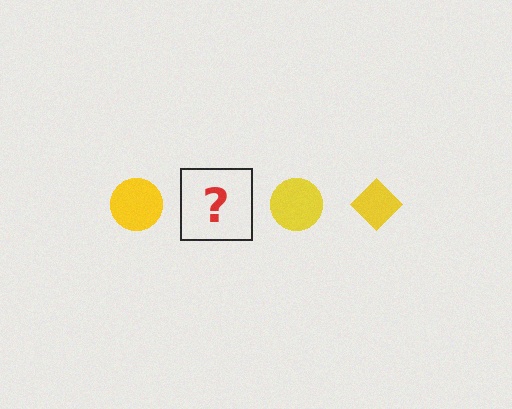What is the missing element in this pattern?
The missing element is a yellow diamond.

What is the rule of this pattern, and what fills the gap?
The rule is that the pattern cycles through circle, diamond shapes in yellow. The gap should be filled with a yellow diamond.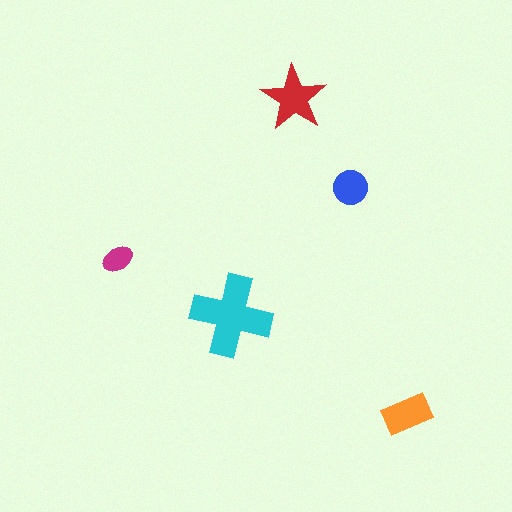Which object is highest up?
The red star is topmost.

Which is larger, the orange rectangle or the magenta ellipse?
The orange rectangle.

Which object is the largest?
The cyan cross.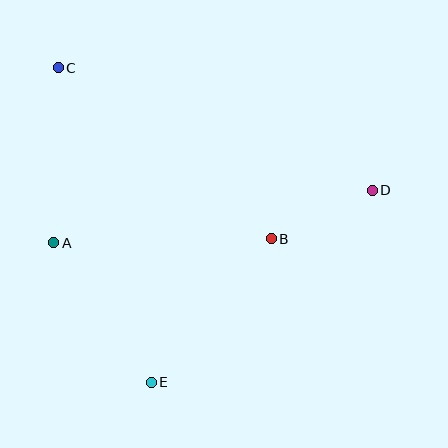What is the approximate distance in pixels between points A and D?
The distance between A and D is approximately 322 pixels.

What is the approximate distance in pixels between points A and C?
The distance between A and C is approximately 175 pixels.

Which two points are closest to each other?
Points B and D are closest to each other.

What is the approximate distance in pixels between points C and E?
The distance between C and E is approximately 328 pixels.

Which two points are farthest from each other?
Points C and D are farthest from each other.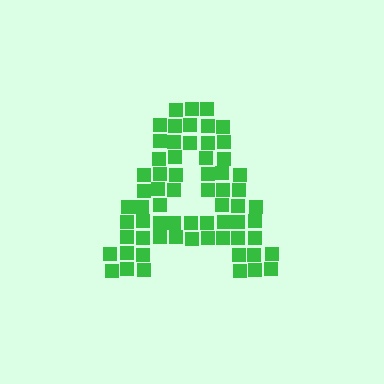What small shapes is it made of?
It is made of small squares.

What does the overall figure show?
The overall figure shows the letter A.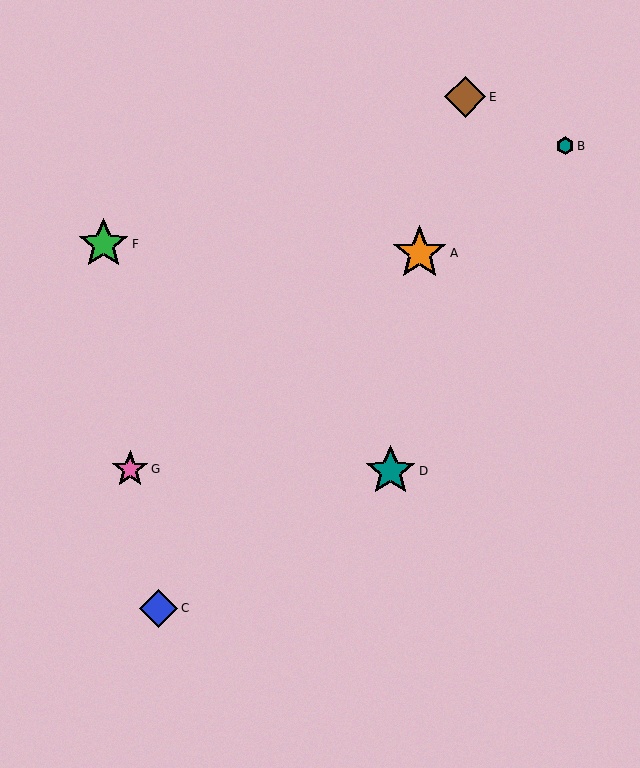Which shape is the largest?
The orange star (labeled A) is the largest.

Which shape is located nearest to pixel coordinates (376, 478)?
The teal star (labeled D) at (391, 471) is nearest to that location.